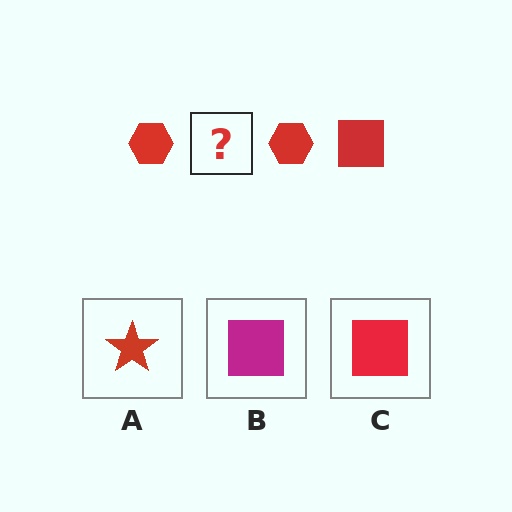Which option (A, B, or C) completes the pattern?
C.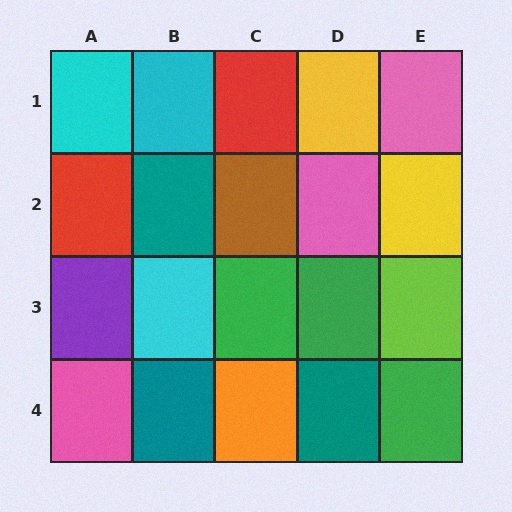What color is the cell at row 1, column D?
Yellow.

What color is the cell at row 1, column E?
Pink.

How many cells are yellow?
2 cells are yellow.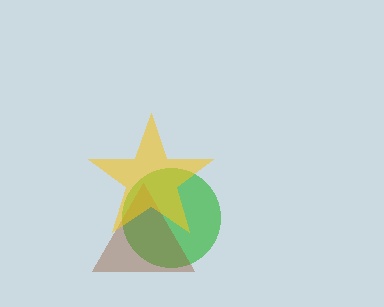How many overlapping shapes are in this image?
There are 3 overlapping shapes in the image.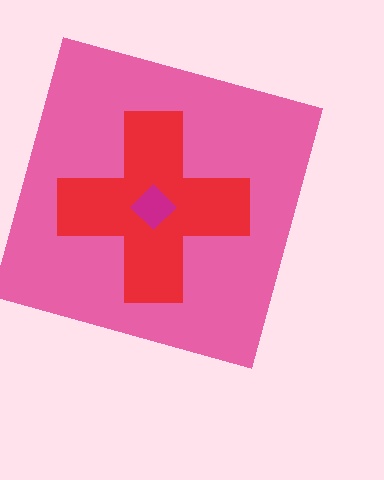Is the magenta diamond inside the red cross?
Yes.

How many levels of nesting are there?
3.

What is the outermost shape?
The pink square.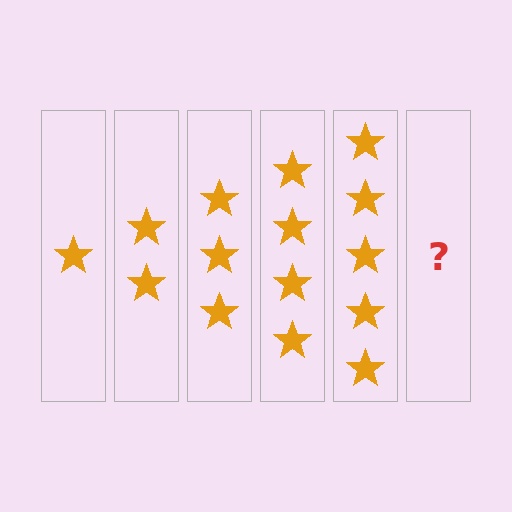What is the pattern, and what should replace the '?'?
The pattern is that each step adds one more star. The '?' should be 6 stars.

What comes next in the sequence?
The next element should be 6 stars.